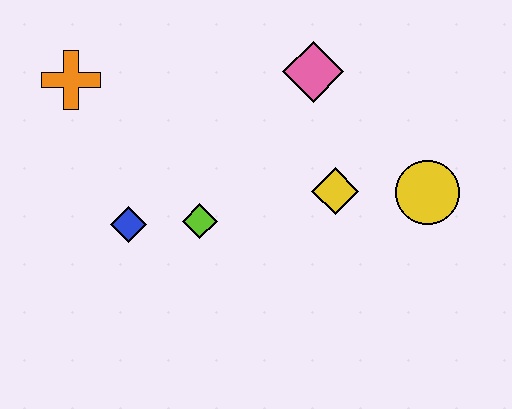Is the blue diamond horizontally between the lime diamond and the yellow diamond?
No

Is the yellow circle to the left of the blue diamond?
No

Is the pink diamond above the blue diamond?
Yes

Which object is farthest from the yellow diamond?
The orange cross is farthest from the yellow diamond.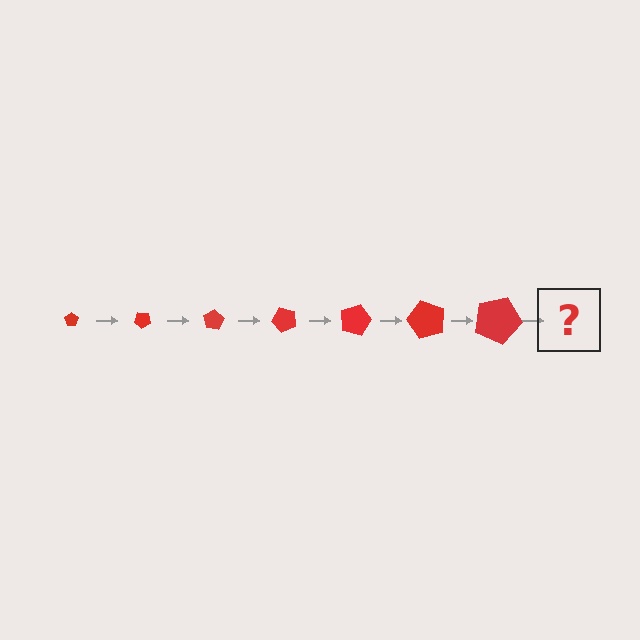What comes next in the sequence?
The next element should be a pentagon, larger than the previous one and rotated 280 degrees from the start.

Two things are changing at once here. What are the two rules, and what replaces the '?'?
The two rules are that the pentagon grows larger each step and it rotates 40 degrees each step. The '?' should be a pentagon, larger than the previous one and rotated 280 degrees from the start.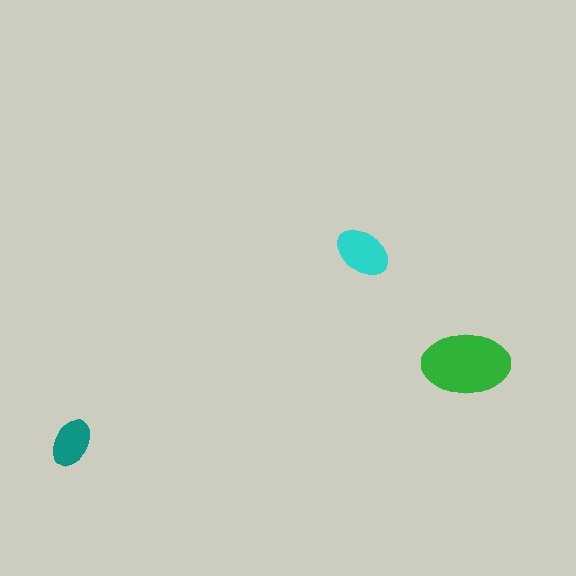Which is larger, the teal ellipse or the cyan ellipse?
The cyan one.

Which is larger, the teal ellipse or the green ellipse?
The green one.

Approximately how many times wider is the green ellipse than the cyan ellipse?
About 1.5 times wider.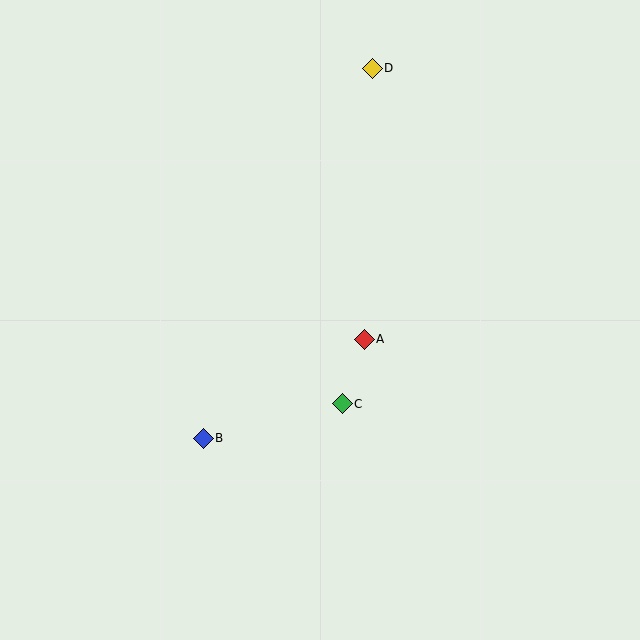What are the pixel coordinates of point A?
Point A is at (364, 339).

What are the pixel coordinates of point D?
Point D is at (372, 68).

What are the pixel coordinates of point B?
Point B is at (203, 438).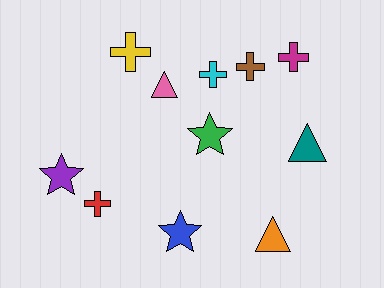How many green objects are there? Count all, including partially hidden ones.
There is 1 green object.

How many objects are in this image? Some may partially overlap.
There are 11 objects.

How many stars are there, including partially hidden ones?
There are 3 stars.